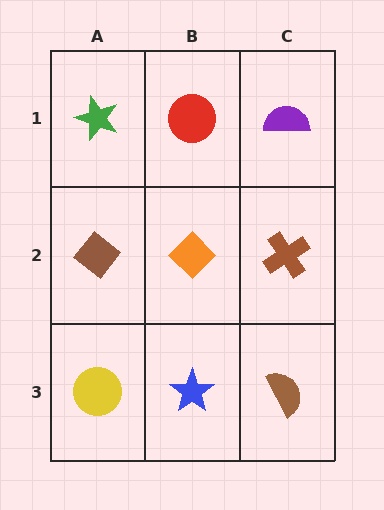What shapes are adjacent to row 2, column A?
A green star (row 1, column A), a yellow circle (row 3, column A), an orange diamond (row 2, column B).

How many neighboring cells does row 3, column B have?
3.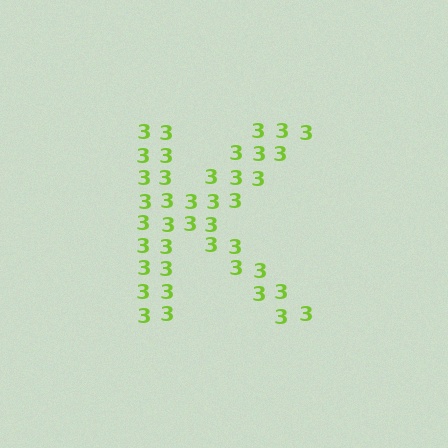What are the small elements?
The small elements are digit 3's.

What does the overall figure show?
The overall figure shows the letter K.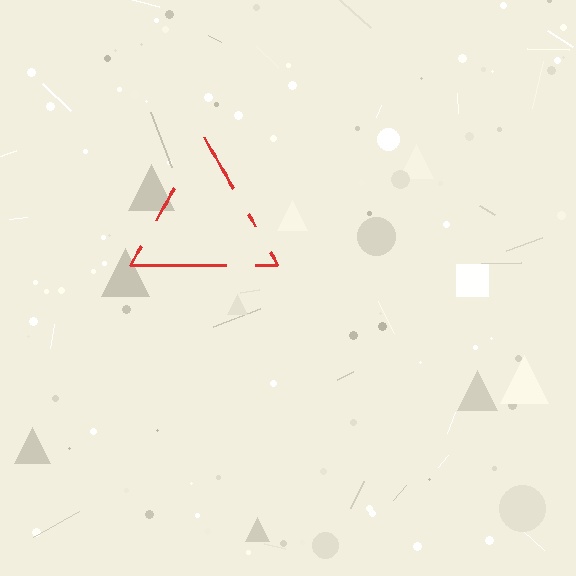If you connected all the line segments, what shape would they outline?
They would outline a triangle.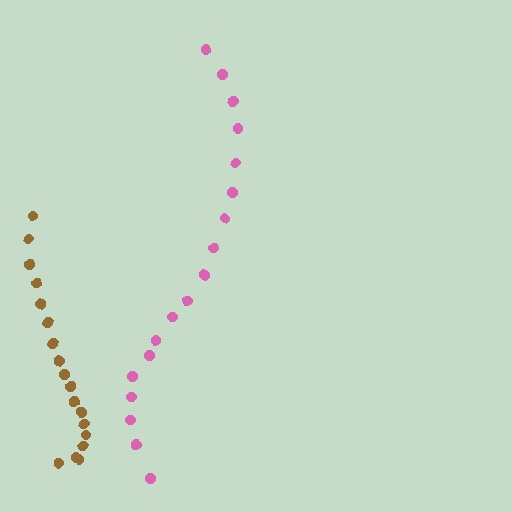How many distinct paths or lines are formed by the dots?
There are 2 distinct paths.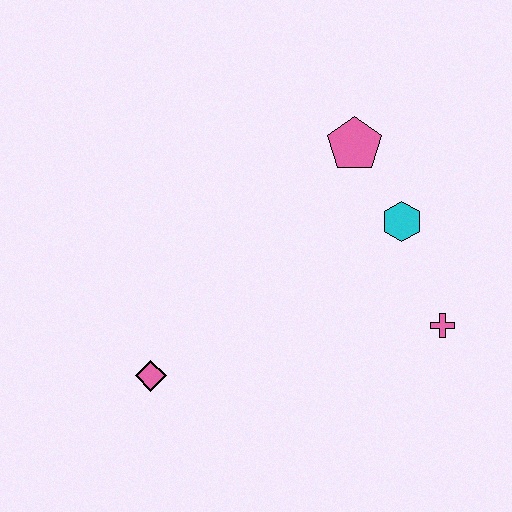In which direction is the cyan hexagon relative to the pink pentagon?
The cyan hexagon is below the pink pentagon.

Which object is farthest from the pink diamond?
The pink pentagon is farthest from the pink diamond.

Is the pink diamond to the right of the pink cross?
No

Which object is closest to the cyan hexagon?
The pink pentagon is closest to the cyan hexagon.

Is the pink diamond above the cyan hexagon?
No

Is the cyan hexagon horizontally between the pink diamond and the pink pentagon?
No